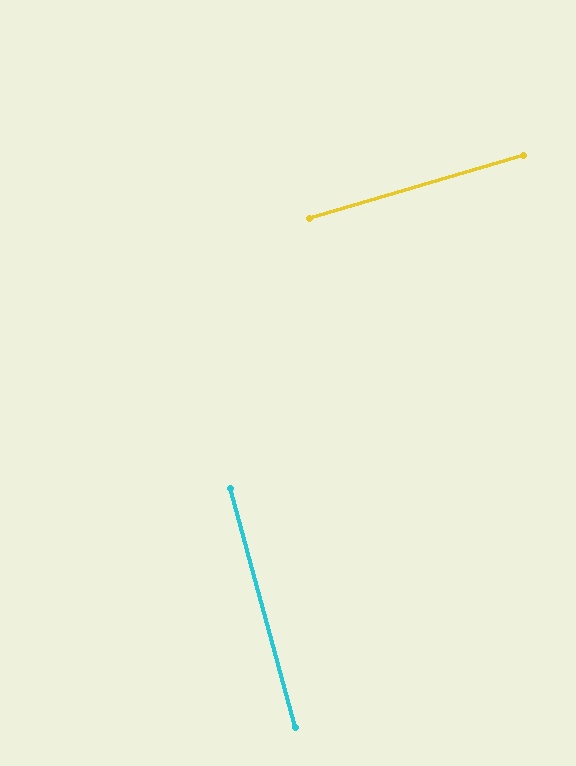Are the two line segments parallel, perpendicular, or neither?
Perpendicular — they meet at approximately 89°.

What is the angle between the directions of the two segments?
Approximately 89 degrees.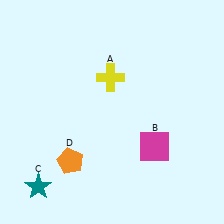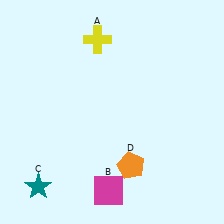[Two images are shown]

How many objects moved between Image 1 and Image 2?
3 objects moved between the two images.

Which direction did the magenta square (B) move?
The magenta square (B) moved left.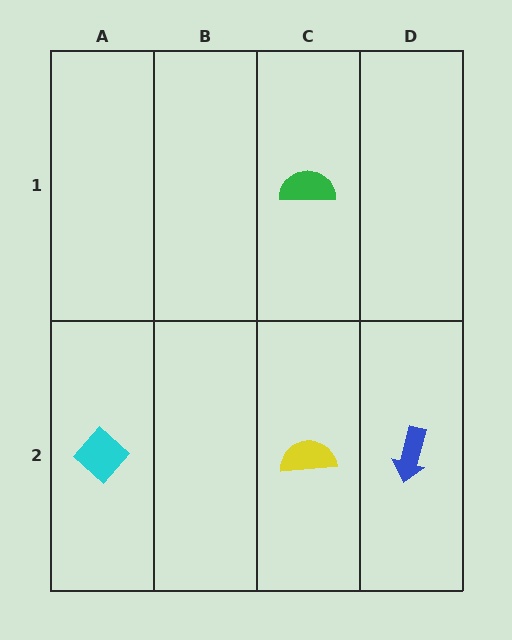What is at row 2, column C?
A yellow semicircle.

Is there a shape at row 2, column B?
No, that cell is empty.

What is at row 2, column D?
A blue arrow.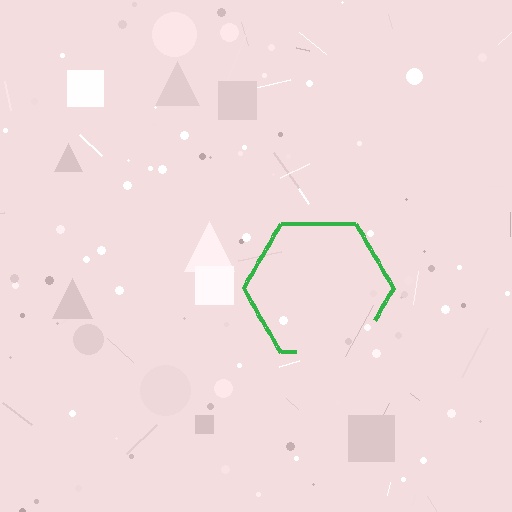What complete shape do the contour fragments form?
The contour fragments form a hexagon.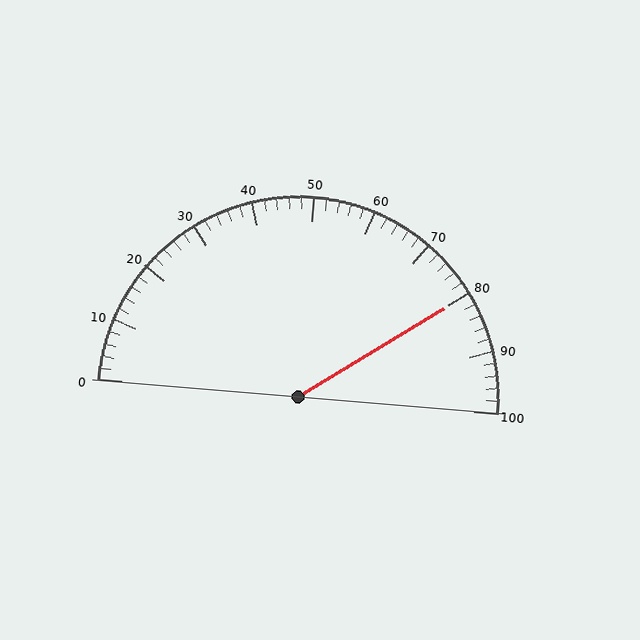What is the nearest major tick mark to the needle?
The nearest major tick mark is 80.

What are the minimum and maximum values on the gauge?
The gauge ranges from 0 to 100.